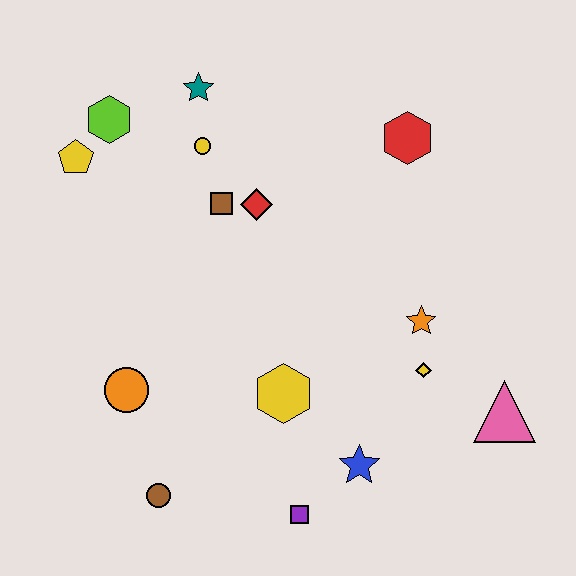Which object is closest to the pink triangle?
The yellow diamond is closest to the pink triangle.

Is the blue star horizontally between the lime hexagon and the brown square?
No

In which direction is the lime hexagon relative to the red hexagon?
The lime hexagon is to the left of the red hexagon.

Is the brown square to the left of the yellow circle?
No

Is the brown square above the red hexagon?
No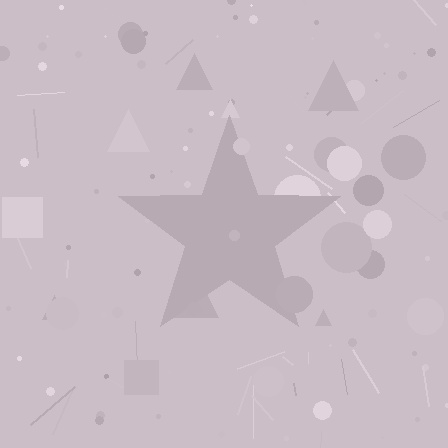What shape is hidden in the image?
A star is hidden in the image.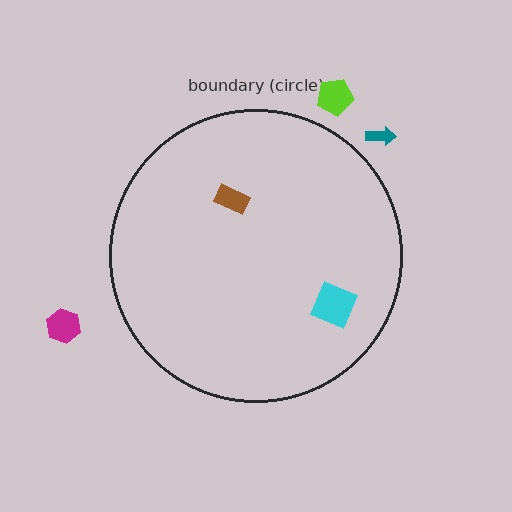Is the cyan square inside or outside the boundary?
Inside.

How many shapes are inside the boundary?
2 inside, 3 outside.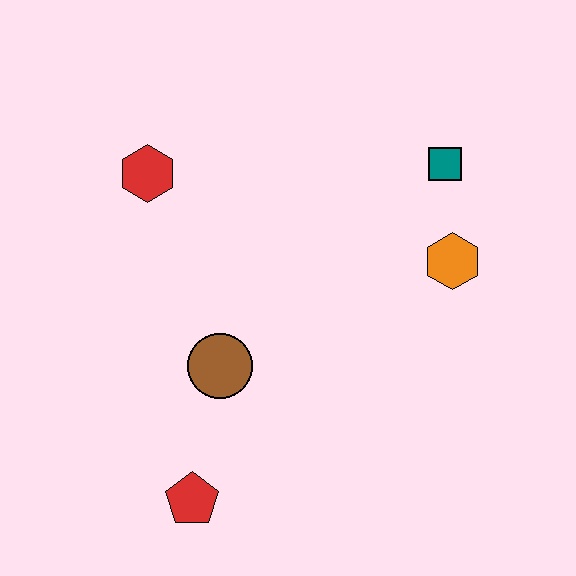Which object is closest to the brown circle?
The red pentagon is closest to the brown circle.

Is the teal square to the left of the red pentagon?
No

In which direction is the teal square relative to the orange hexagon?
The teal square is above the orange hexagon.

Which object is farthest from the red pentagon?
The teal square is farthest from the red pentagon.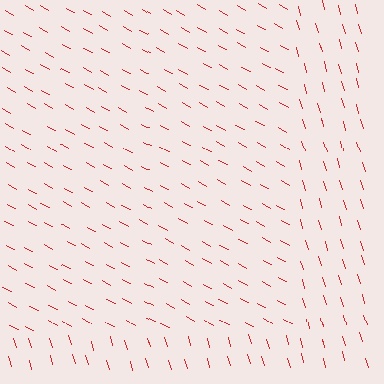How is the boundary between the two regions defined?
The boundary is defined purely by a change in line orientation (approximately 45 degrees difference). All lines are the same color and thickness.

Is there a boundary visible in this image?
Yes, there is a texture boundary formed by a change in line orientation.